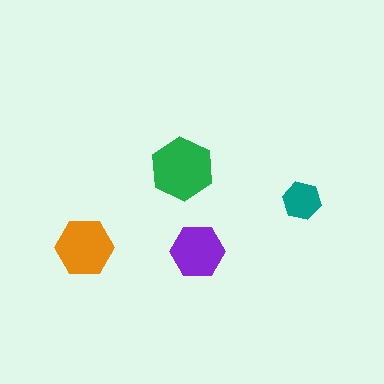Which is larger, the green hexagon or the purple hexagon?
The green one.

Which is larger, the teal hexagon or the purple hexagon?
The purple one.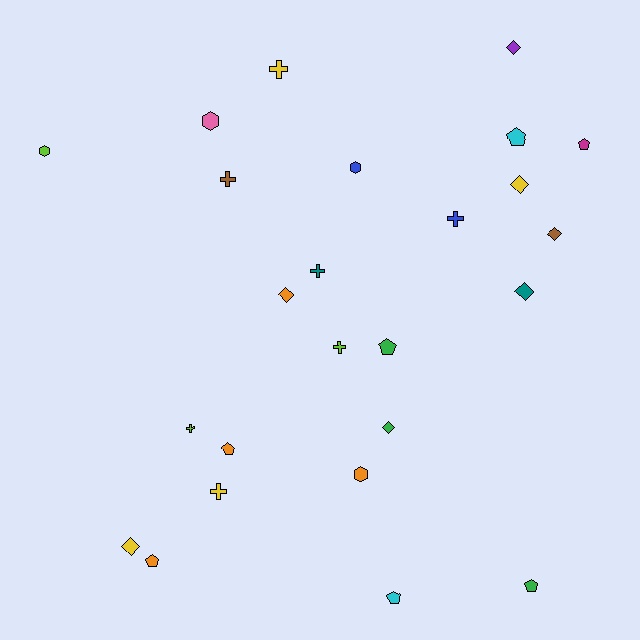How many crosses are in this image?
There are 7 crosses.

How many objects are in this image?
There are 25 objects.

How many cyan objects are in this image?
There are 2 cyan objects.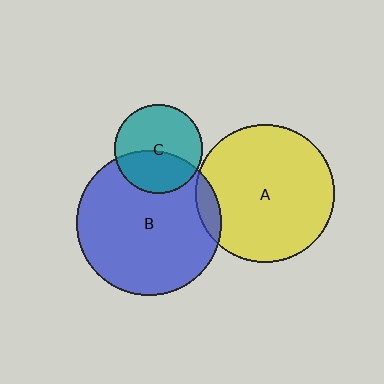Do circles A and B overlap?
Yes.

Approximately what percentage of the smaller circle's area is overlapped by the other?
Approximately 10%.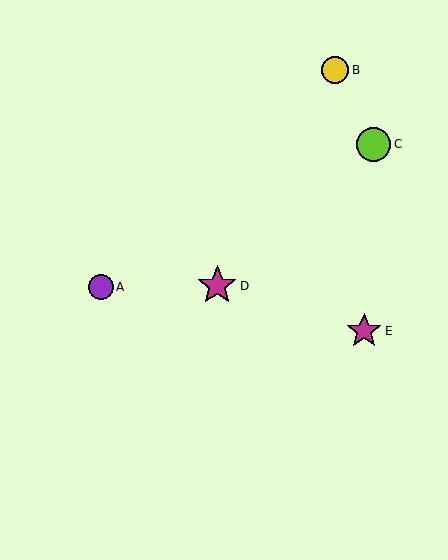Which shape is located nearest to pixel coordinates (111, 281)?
The purple circle (labeled A) at (101, 287) is nearest to that location.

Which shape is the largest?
The magenta star (labeled D) is the largest.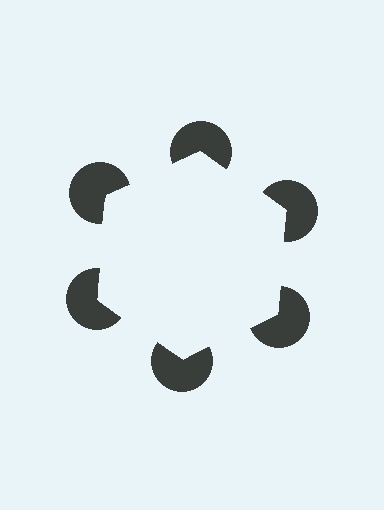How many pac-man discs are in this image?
There are 6 — one at each vertex of the illusory hexagon.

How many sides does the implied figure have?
6 sides.